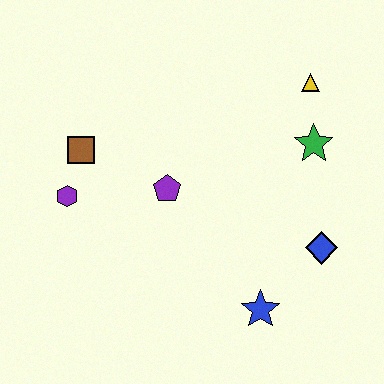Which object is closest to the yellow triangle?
The green star is closest to the yellow triangle.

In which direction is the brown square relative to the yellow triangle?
The brown square is to the left of the yellow triangle.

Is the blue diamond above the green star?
No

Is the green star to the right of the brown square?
Yes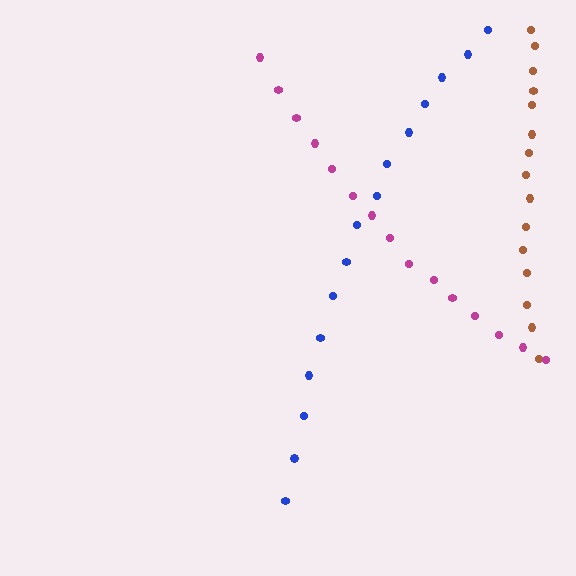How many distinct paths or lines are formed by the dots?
There are 3 distinct paths.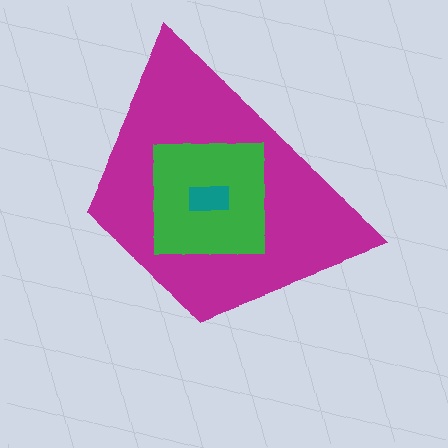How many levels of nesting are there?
3.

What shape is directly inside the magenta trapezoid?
The green square.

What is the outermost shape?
The magenta trapezoid.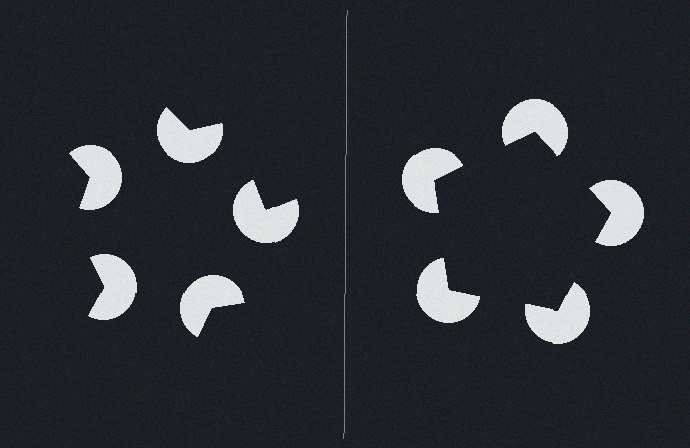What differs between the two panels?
The pac-man discs are positioned identically on both sides; only the wedge orientations differ. On the right they align to a pentagon; on the left they are misaligned.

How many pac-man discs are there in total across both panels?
10 — 5 on each side.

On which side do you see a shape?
An illusory pentagon appears on the right side. On the left side the wedge cuts are rotated, so no coherent shape forms.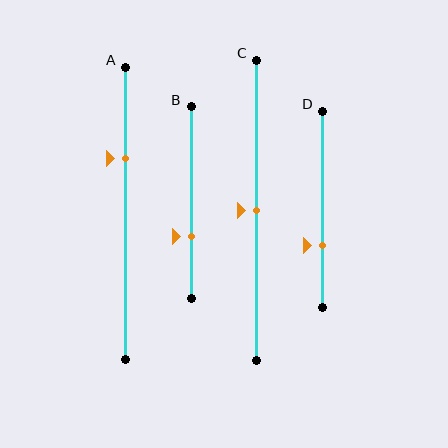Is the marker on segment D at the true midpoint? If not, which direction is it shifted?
No, the marker on segment D is shifted downward by about 18% of the segment length.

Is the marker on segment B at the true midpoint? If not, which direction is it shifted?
No, the marker on segment B is shifted downward by about 18% of the segment length.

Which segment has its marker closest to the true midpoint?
Segment C has its marker closest to the true midpoint.